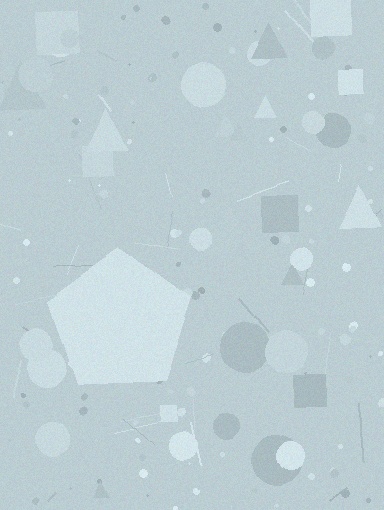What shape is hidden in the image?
A pentagon is hidden in the image.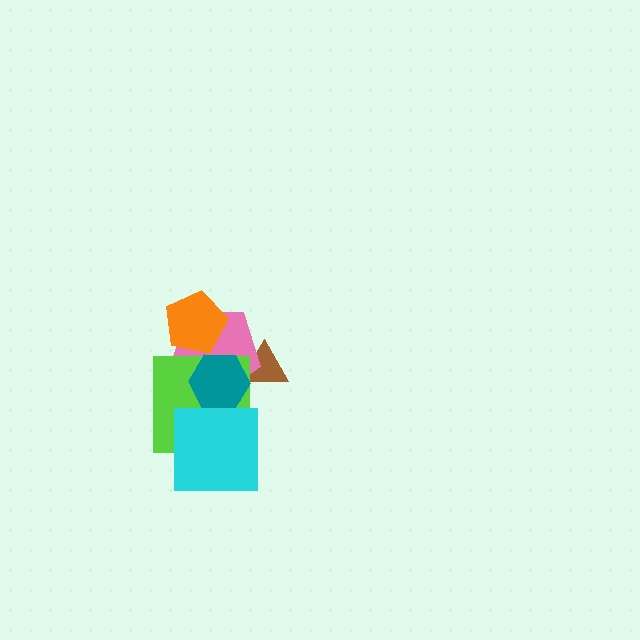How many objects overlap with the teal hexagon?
3 objects overlap with the teal hexagon.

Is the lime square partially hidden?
Yes, it is partially covered by another shape.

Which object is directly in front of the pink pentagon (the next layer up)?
The orange pentagon is directly in front of the pink pentagon.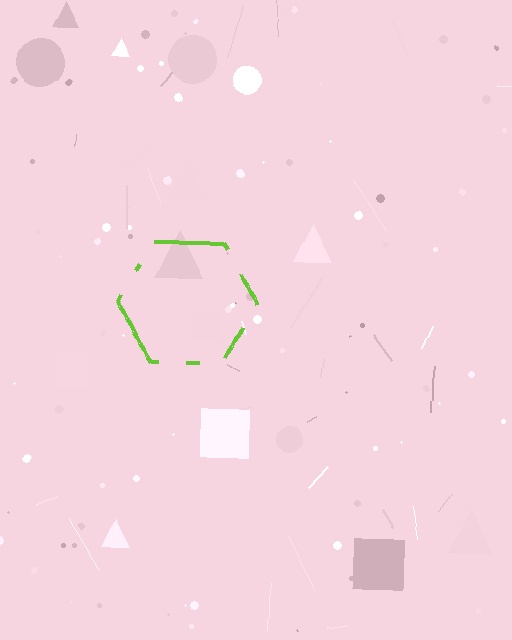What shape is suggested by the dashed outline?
The dashed outline suggests a hexagon.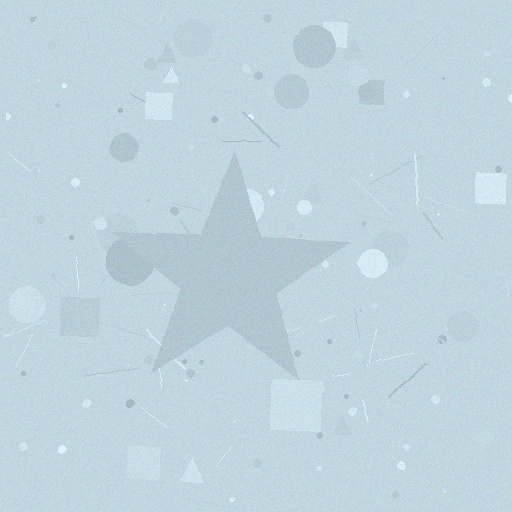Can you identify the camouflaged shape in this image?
The camouflaged shape is a star.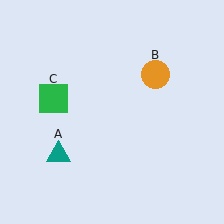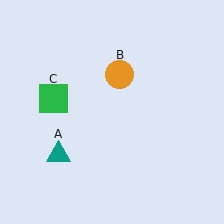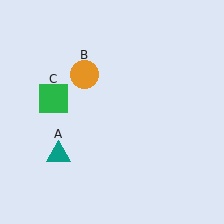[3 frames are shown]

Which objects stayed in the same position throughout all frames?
Teal triangle (object A) and green square (object C) remained stationary.